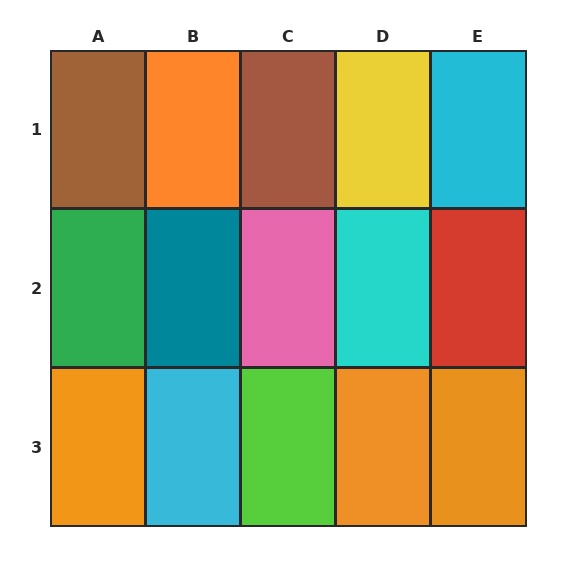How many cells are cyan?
3 cells are cyan.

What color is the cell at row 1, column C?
Brown.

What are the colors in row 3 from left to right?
Orange, cyan, lime, orange, orange.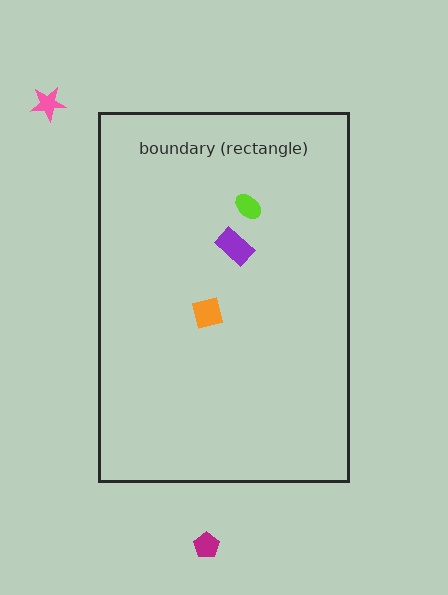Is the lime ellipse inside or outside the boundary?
Inside.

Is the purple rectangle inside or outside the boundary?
Inside.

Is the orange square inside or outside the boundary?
Inside.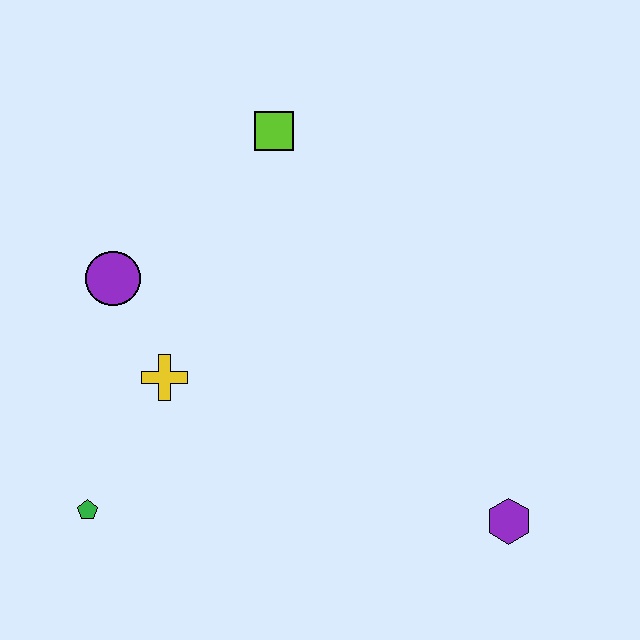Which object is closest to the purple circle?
The yellow cross is closest to the purple circle.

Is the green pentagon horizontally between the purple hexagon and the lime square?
No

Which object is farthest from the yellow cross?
The purple hexagon is farthest from the yellow cross.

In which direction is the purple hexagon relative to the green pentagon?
The purple hexagon is to the right of the green pentagon.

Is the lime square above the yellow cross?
Yes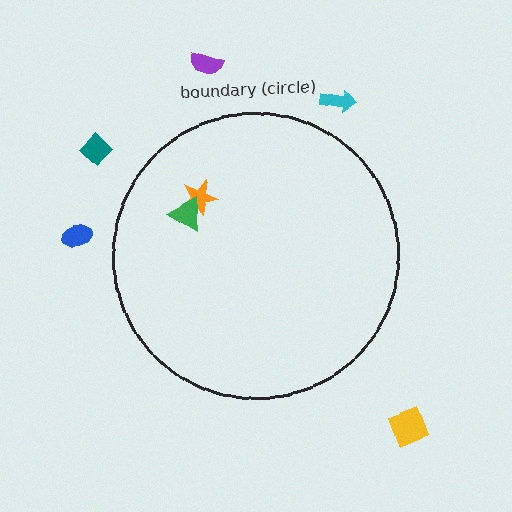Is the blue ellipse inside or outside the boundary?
Outside.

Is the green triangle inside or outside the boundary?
Inside.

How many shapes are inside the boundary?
2 inside, 5 outside.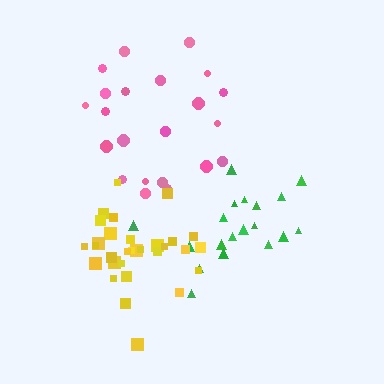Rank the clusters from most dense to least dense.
yellow, green, pink.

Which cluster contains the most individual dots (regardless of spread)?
Yellow (31).